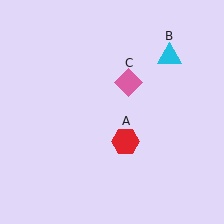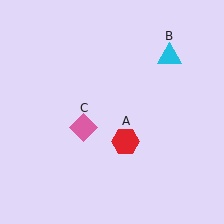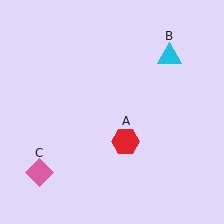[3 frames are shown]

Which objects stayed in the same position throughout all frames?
Red hexagon (object A) and cyan triangle (object B) remained stationary.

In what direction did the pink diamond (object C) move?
The pink diamond (object C) moved down and to the left.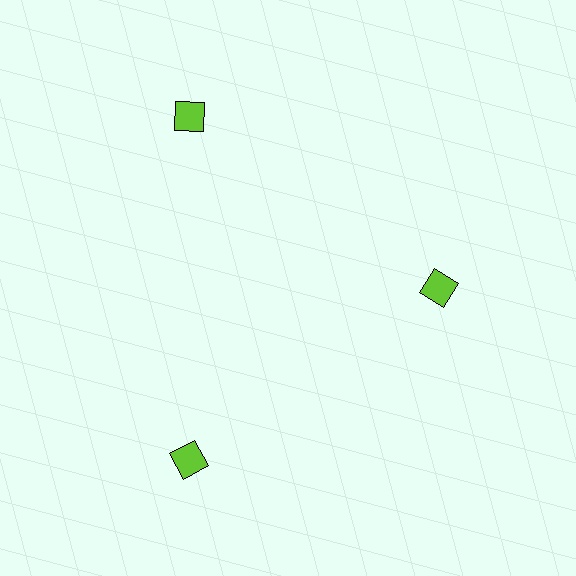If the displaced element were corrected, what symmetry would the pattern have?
It would have 3-fold rotational symmetry — the pattern would map onto itself every 120 degrees.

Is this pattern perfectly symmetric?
No. The 3 lime squares are arranged in a ring, but one element near the 3 o'clock position is pulled inward toward the center, breaking the 3-fold rotational symmetry.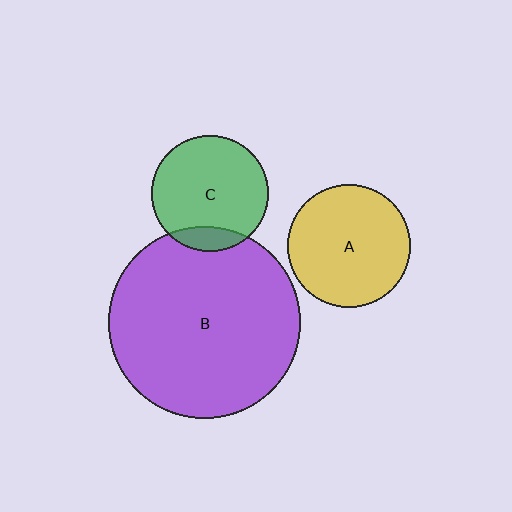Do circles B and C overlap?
Yes.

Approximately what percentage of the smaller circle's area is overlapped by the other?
Approximately 15%.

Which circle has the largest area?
Circle B (purple).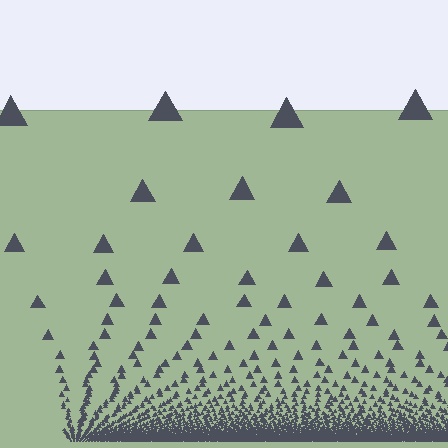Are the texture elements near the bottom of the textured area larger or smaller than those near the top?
Smaller. The gradient is inverted — elements near the bottom are smaller and denser.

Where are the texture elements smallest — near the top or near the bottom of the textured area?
Near the bottom.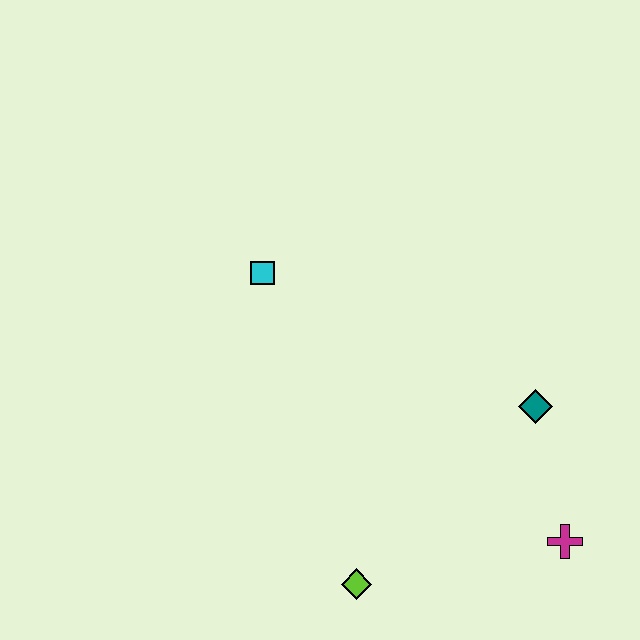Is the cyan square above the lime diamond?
Yes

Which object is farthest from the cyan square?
The magenta cross is farthest from the cyan square.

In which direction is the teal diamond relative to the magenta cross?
The teal diamond is above the magenta cross.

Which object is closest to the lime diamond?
The magenta cross is closest to the lime diamond.